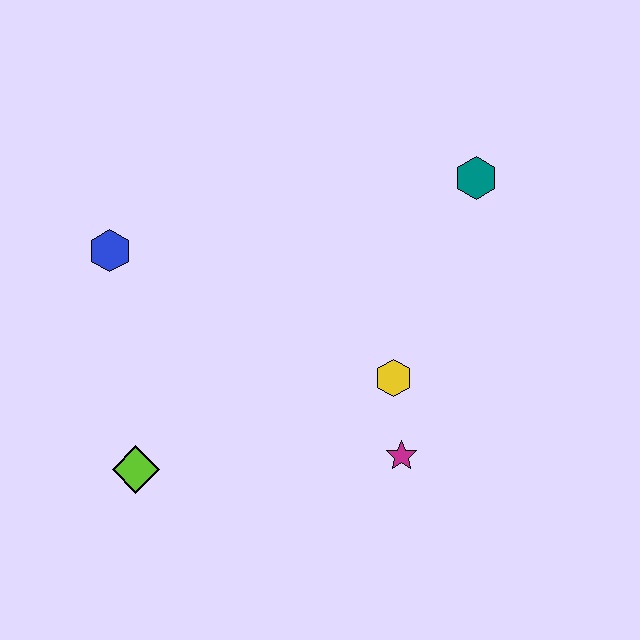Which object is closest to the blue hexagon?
The lime diamond is closest to the blue hexagon.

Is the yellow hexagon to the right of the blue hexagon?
Yes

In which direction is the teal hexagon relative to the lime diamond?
The teal hexagon is to the right of the lime diamond.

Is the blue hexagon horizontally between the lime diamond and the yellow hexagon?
No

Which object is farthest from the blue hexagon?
The teal hexagon is farthest from the blue hexagon.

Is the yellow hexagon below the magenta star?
No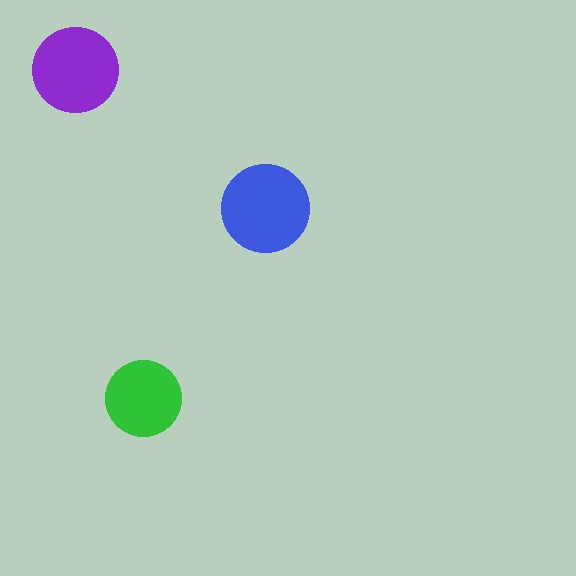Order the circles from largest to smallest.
the blue one, the purple one, the green one.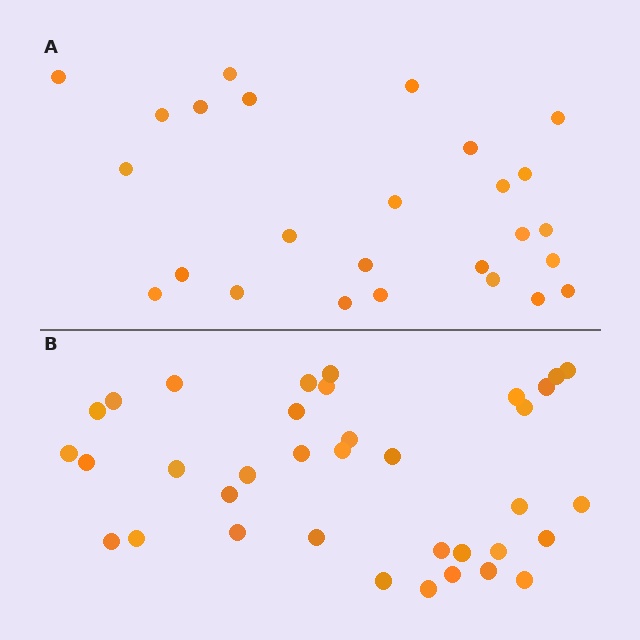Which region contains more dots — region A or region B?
Region B (the bottom region) has more dots.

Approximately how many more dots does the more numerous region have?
Region B has roughly 10 or so more dots than region A.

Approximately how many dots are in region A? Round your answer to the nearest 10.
About 30 dots. (The exact count is 26, which rounds to 30.)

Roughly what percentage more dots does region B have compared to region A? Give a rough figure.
About 40% more.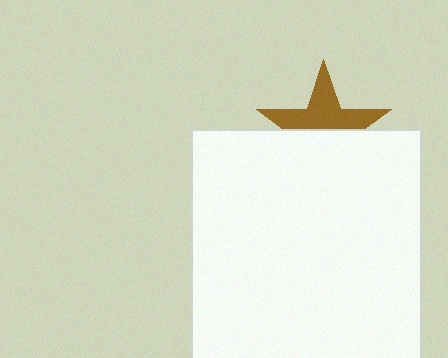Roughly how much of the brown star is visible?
About half of it is visible (roughly 51%).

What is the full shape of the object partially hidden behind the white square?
The partially hidden object is a brown star.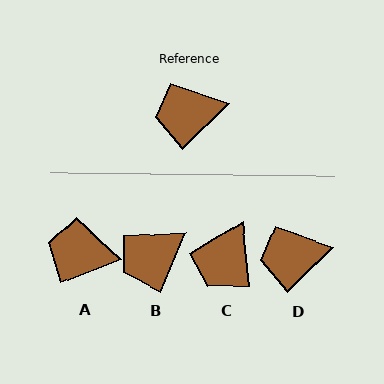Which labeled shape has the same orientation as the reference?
D.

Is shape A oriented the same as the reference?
No, it is off by about 23 degrees.